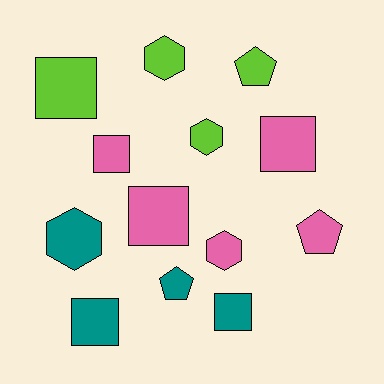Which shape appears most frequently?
Square, with 6 objects.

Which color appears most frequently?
Pink, with 5 objects.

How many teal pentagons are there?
There is 1 teal pentagon.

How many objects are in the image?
There are 13 objects.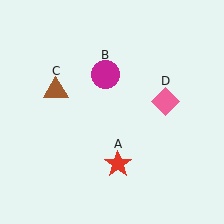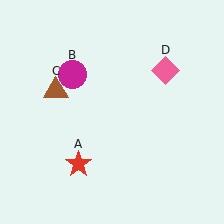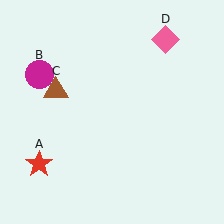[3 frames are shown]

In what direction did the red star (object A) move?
The red star (object A) moved left.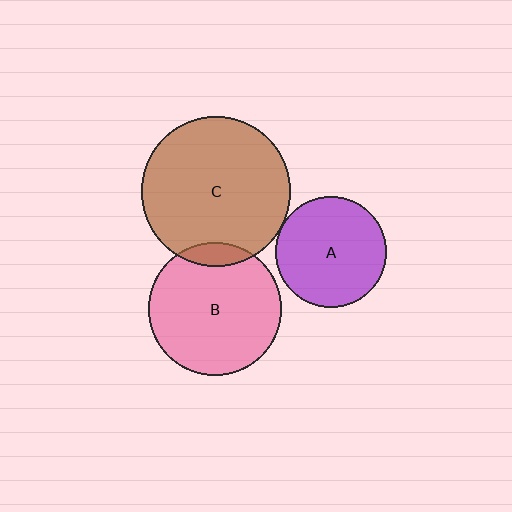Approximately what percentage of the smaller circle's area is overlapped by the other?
Approximately 5%.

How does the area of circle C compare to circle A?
Approximately 1.8 times.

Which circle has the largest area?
Circle C (brown).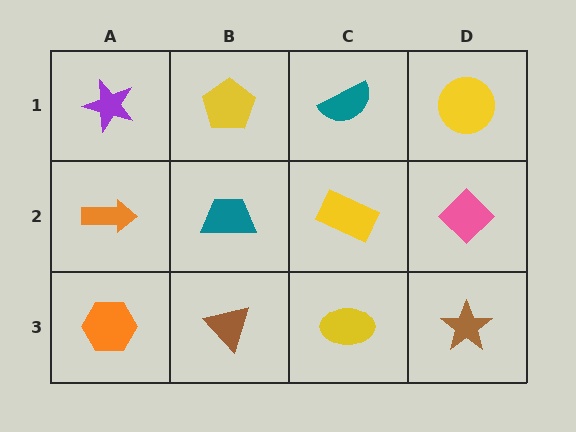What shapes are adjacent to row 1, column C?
A yellow rectangle (row 2, column C), a yellow pentagon (row 1, column B), a yellow circle (row 1, column D).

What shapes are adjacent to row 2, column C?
A teal semicircle (row 1, column C), a yellow ellipse (row 3, column C), a teal trapezoid (row 2, column B), a pink diamond (row 2, column D).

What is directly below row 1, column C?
A yellow rectangle.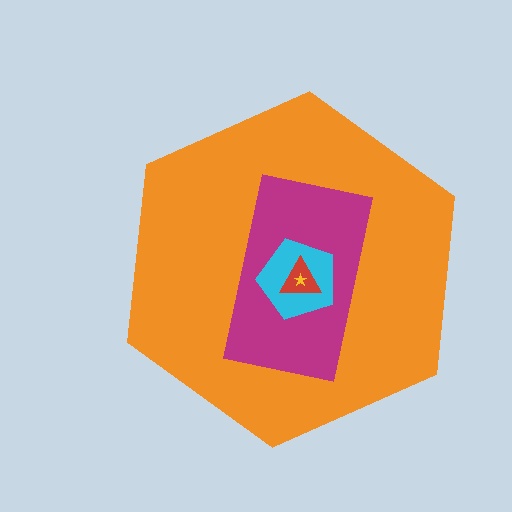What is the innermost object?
The yellow star.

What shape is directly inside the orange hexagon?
The magenta rectangle.